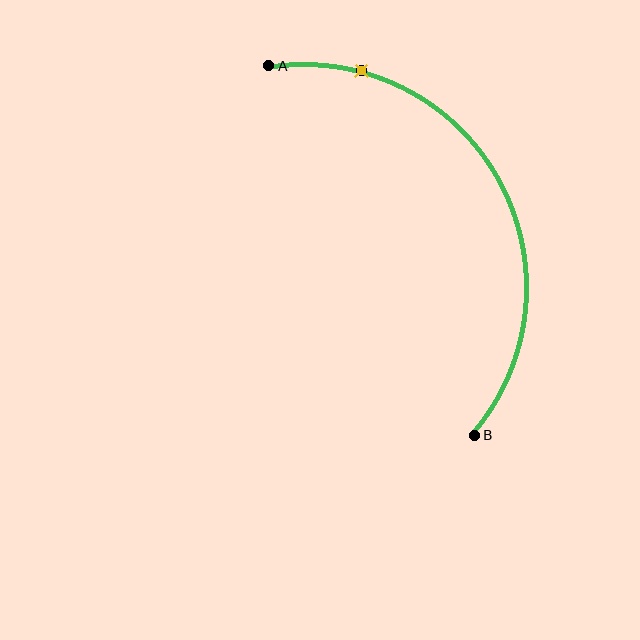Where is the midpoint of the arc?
The arc midpoint is the point on the curve farthest from the straight line joining A and B. It sits to the right of that line.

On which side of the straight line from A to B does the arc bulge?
The arc bulges to the right of the straight line connecting A and B.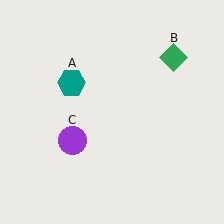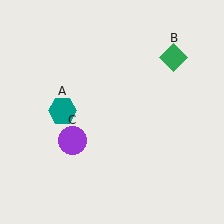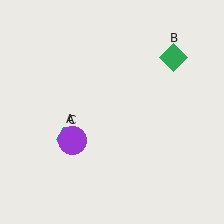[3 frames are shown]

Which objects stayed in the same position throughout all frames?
Green diamond (object B) and purple circle (object C) remained stationary.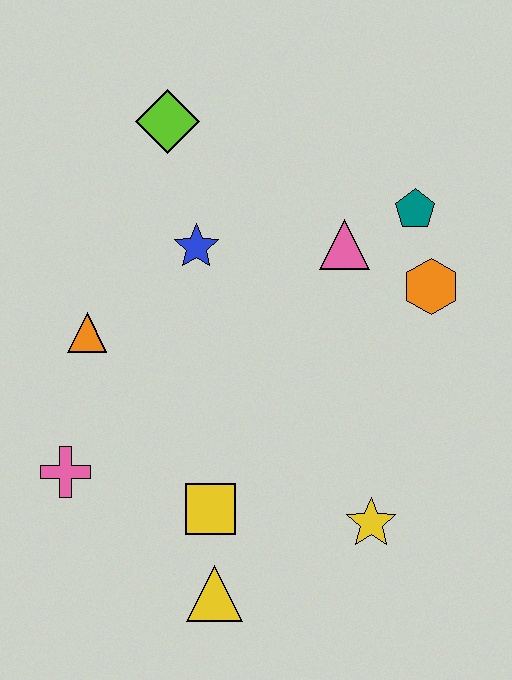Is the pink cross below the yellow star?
No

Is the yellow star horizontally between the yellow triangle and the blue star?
No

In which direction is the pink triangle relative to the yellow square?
The pink triangle is above the yellow square.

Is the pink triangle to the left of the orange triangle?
No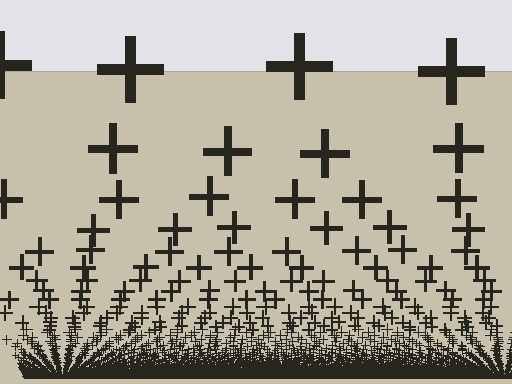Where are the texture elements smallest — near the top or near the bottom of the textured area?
Near the bottom.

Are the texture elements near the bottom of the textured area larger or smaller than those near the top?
Smaller. The gradient is inverted — elements near the bottom are smaller and denser.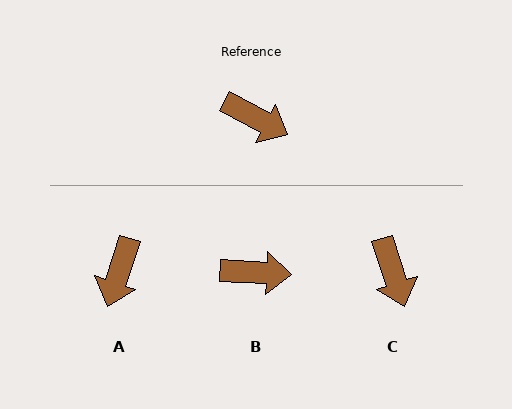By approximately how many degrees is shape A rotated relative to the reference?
Approximately 80 degrees clockwise.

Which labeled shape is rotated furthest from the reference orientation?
A, about 80 degrees away.